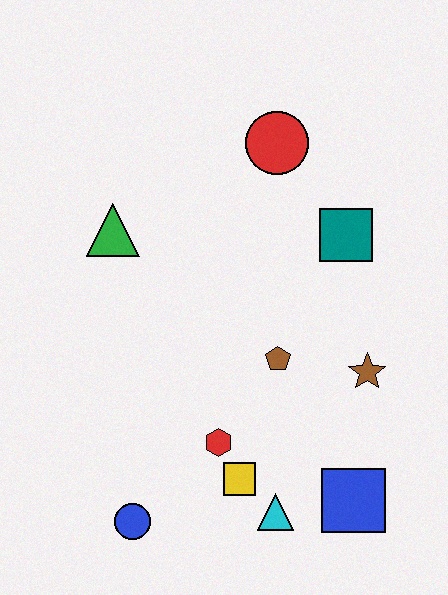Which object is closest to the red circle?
The teal square is closest to the red circle.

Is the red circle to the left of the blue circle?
No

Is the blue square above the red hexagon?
No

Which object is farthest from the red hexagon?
The red circle is farthest from the red hexagon.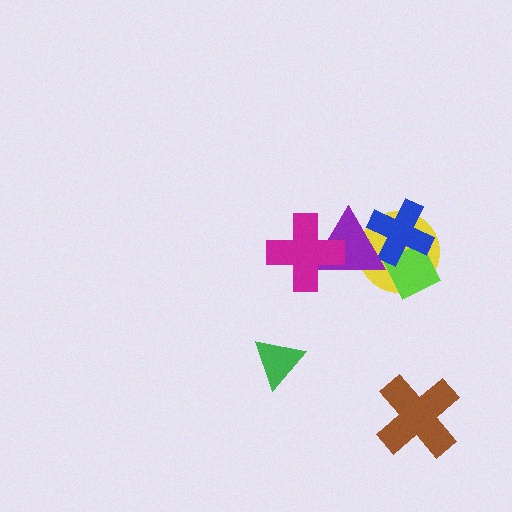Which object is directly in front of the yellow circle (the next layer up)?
The lime diamond is directly in front of the yellow circle.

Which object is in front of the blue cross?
The purple triangle is in front of the blue cross.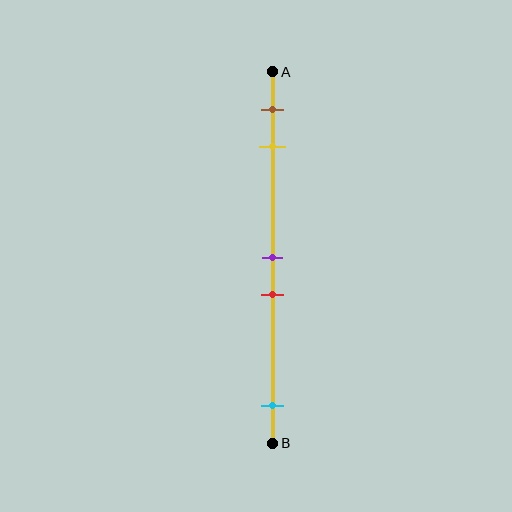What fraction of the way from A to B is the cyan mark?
The cyan mark is approximately 90% (0.9) of the way from A to B.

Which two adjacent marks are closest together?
The purple and red marks are the closest adjacent pair.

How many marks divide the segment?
There are 5 marks dividing the segment.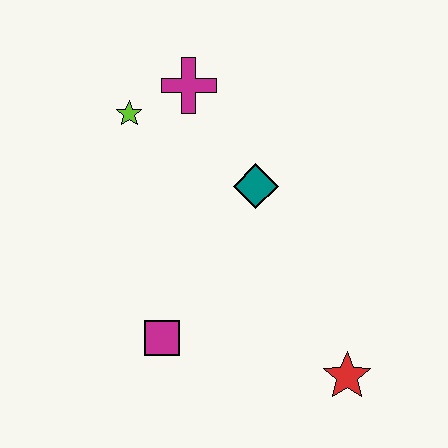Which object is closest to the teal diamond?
The magenta cross is closest to the teal diamond.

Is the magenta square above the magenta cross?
No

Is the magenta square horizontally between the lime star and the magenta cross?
Yes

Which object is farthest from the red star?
The lime star is farthest from the red star.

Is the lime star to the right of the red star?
No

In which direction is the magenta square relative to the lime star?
The magenta square is below the lime star.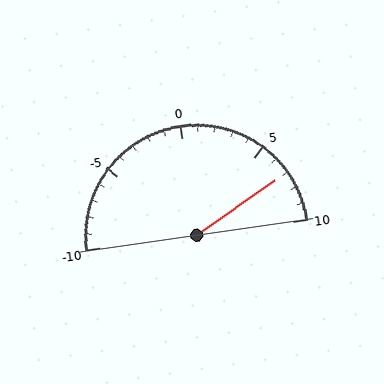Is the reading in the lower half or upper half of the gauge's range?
The reading is in the upper half of the range (-10 to 10).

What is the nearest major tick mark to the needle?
The nearest major tick mark is 5.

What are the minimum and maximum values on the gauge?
The gauge ranges from -10 to 10.